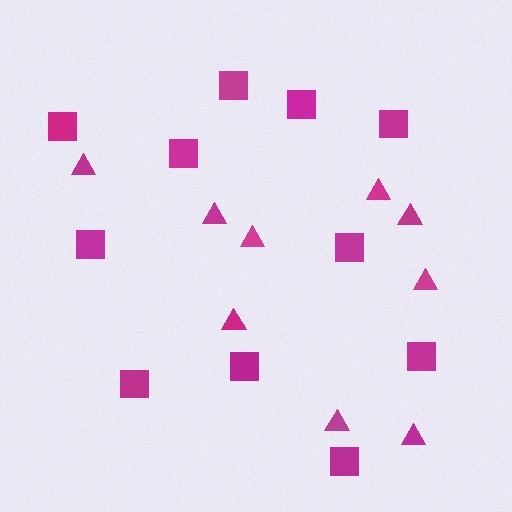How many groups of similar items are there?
There are 2 groups: one group of squares (11) and one group of triangles (9).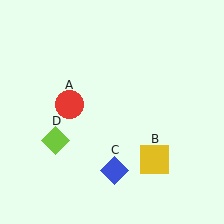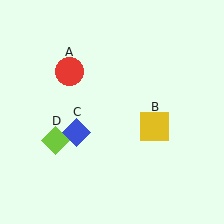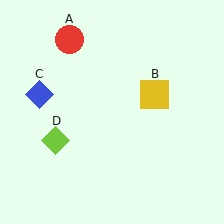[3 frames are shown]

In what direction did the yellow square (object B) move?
The yellow square (object B) moved up.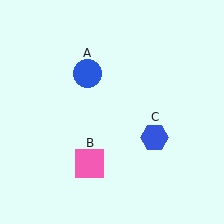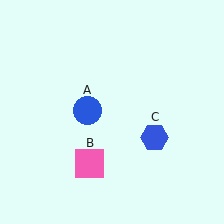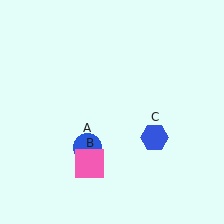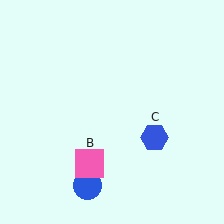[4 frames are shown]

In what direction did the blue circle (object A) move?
The blue circle (object A) moved down.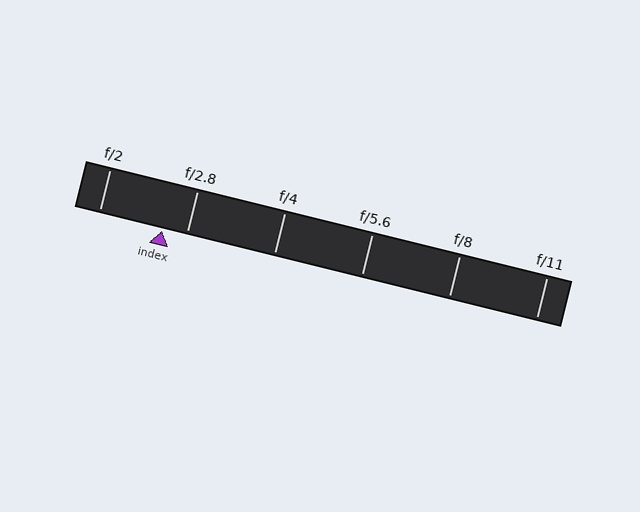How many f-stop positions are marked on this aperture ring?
There are 6 f-stop positions marked.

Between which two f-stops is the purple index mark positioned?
The index mark is between f/2 and f/2.8.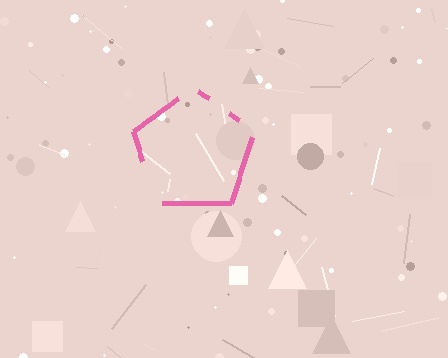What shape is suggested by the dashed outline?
The dashed outline suggests a pentagon.